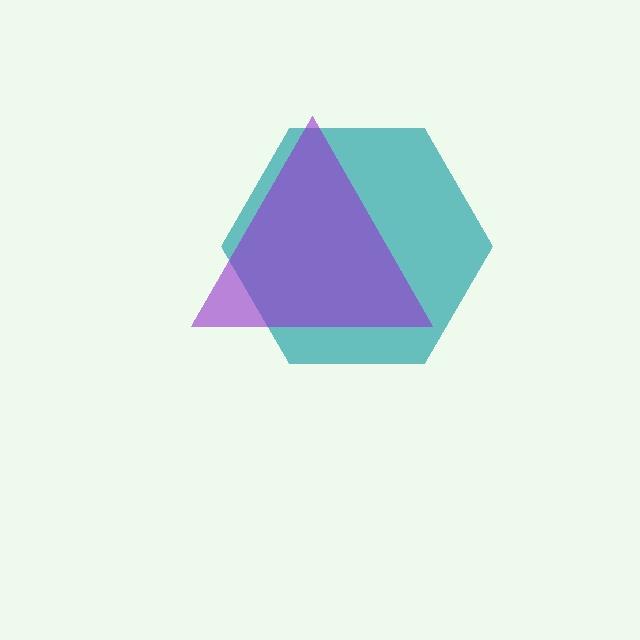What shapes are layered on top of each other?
The layered shapes are: a teal hexagon, a purple triangle.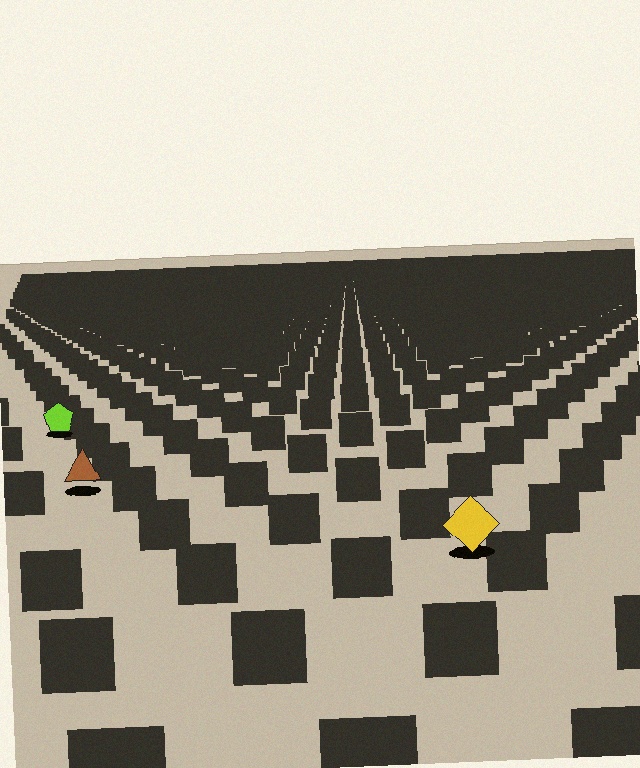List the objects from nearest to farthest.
From nearest to farthest: the yellow diamond, the brown triangle, the lime pentagon.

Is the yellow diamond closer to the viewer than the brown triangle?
Yes. The yellow diamond is closer — you can tell from the texture gradient: the ground texture is coarser near it.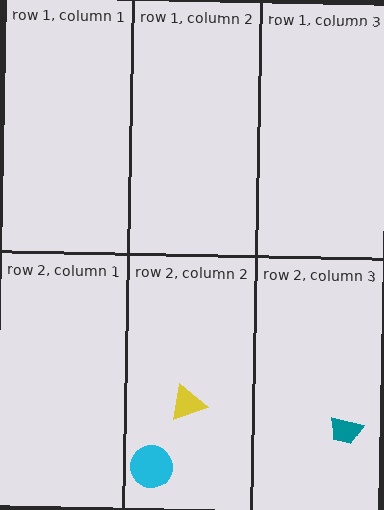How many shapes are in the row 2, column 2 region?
2.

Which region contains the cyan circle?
The row 2, column 2 region.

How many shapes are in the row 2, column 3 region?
1.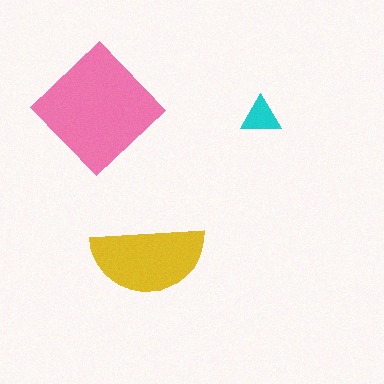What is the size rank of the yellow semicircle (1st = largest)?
2nd.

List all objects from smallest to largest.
The cyan triangle, the yellow semicircle, the pink diamond.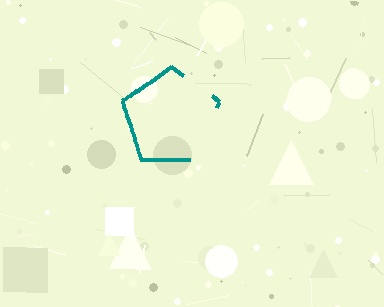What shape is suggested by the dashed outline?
The dashed outline suggests a pentagon.